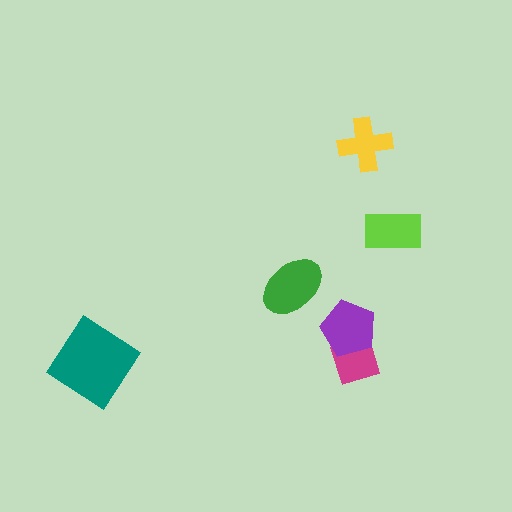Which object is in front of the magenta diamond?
The purple pentagon is in front of the magenta diamond.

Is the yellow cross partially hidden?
No, no other shape covers it.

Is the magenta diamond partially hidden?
Yes, it is partially covered by another shape.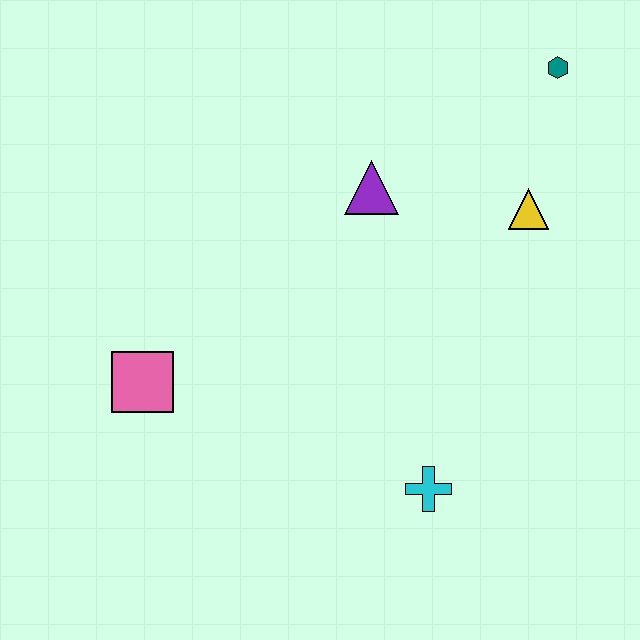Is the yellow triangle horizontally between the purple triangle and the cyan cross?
No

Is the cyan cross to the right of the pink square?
Yes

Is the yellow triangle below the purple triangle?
Yes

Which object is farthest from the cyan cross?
The teal hexagon is farthest from the cyan cross.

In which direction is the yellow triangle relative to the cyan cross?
The yellow triangle is above the cyan cross.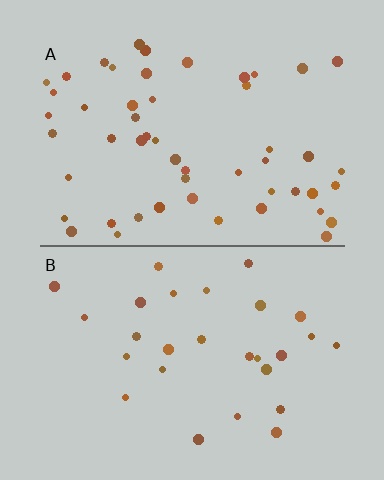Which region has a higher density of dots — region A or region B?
A (the top).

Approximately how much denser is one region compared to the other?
Approximately 1.8× — region A over region B.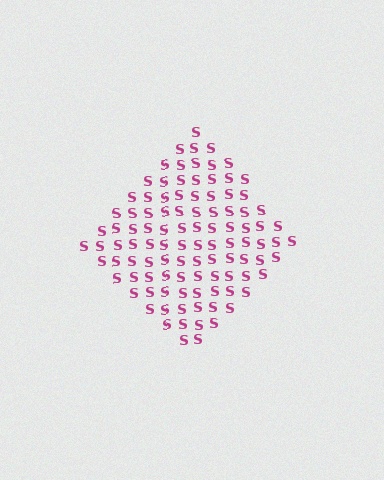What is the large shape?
The large shape is a diamond.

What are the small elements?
The small elements are letter S's.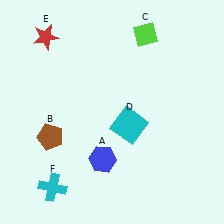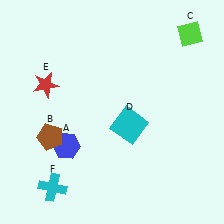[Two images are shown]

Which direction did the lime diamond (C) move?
The lime diamond (C) moved right.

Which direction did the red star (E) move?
The red star (E) moved down.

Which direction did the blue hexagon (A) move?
The blue hexagon (A) moved left.